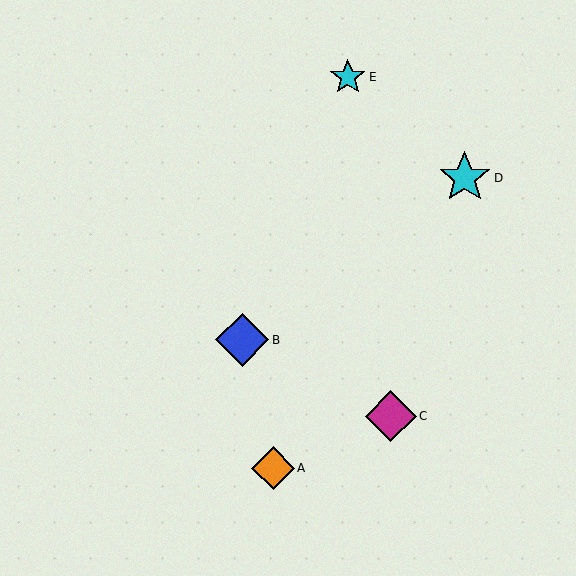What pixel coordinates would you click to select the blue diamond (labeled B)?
Click at (242, 340) to select the blue diamond B.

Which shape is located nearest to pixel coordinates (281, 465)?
The orange diamond (labeled A) at (273, 468) is nearest to that location.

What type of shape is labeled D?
Shape D is a cyan star.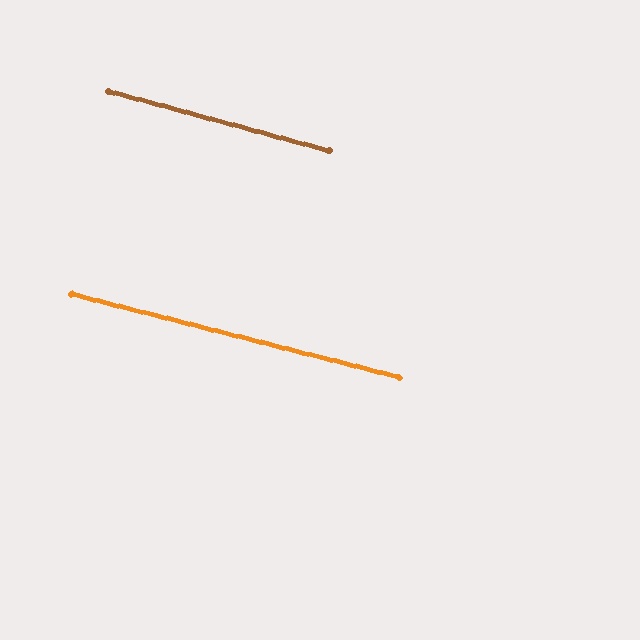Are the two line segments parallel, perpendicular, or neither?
Parallel — their directions differ by only 0.9°.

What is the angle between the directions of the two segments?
Approximately 1 degree.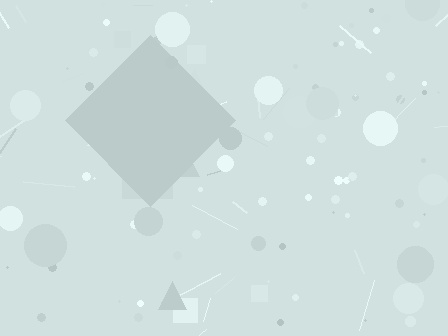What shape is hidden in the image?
A diamond is hidden in the image.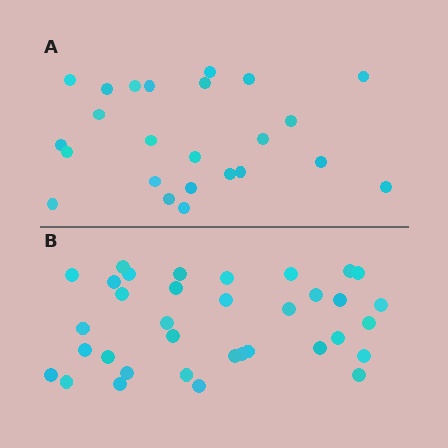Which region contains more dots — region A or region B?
Region B (the bottom region) has more dots.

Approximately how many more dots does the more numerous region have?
Region B has roughly 12 or so more dots than region A.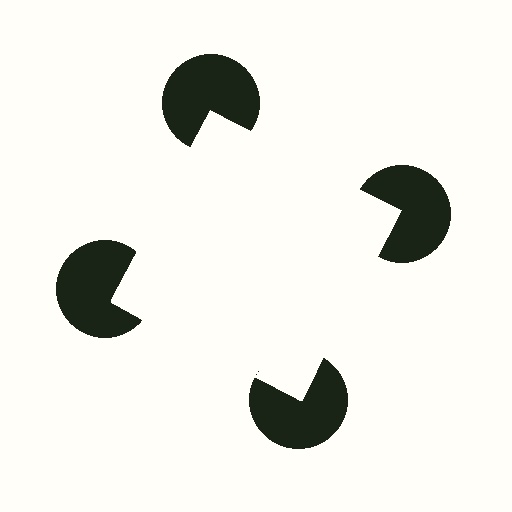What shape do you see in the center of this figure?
An illusory square — its edges are inferred from the aligned wedge cuts in the pac-man discs, not physically drawn.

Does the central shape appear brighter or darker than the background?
It typically appears slightly brighter than the background, even though no actual brightness change is drawn.